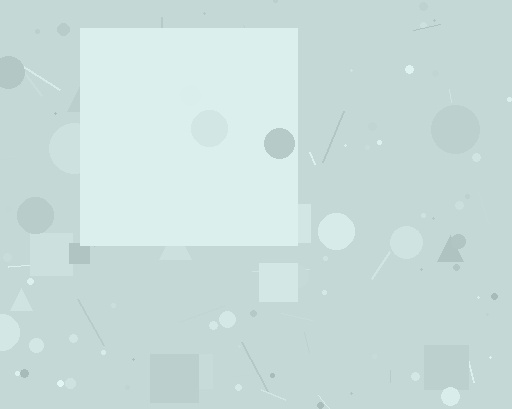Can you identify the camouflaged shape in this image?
The camouflaged shape is a square.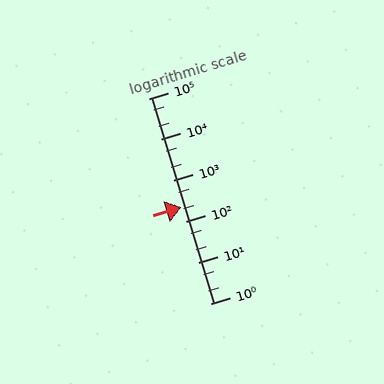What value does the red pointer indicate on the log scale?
The pointer indicates approximately 220.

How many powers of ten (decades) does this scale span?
The scale spans 5 decades, from 1 to 100000.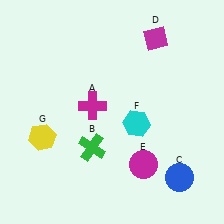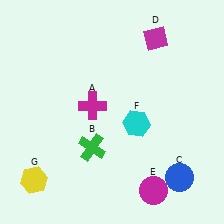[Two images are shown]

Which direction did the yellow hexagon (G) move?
The yellow hexagon (G) moved down.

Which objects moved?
The objects that moved are: the magenta circle (E), the yellow hexagon (G).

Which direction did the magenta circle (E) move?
The magenta circle (E) moved down.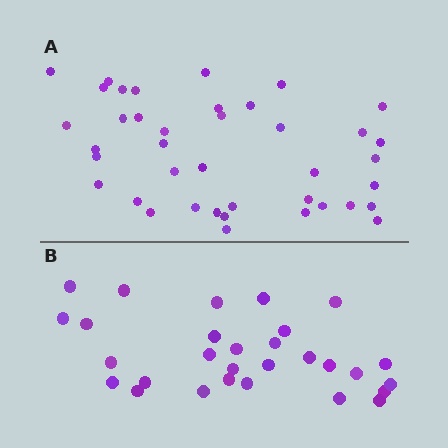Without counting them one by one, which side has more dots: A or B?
Region A (the top region) has more dots.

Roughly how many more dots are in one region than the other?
Region A has roughly 12 or so more dots than region B.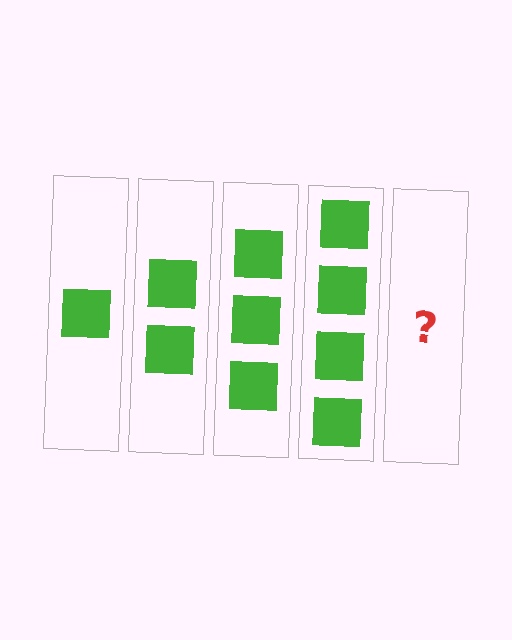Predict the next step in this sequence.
The next step is 5 squares.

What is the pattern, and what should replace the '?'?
The pattern is that each step adds one more square. The '?' should be 5 squares.